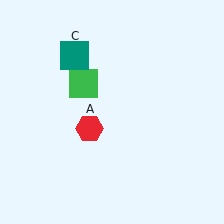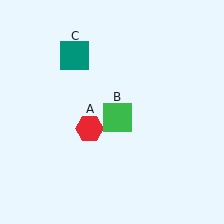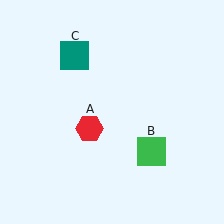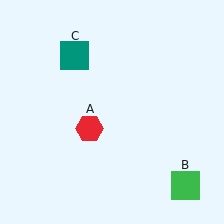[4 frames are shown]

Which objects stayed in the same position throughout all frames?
Red hexagon (object A) and teal square (object C) remained stationary.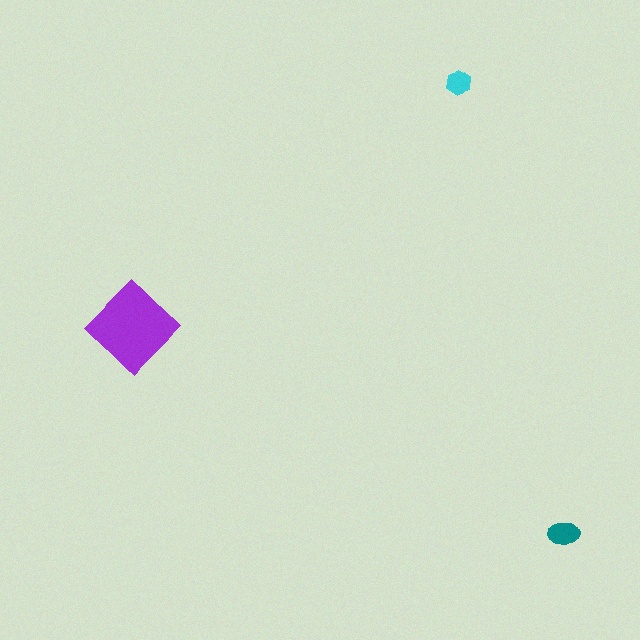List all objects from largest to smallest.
The purple diamond, the teal ellipse, the cyan hexagon.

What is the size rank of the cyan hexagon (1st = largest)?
3rd.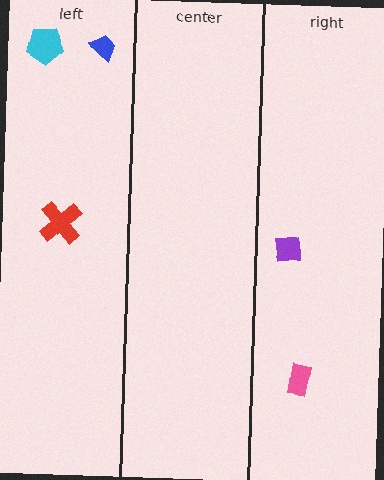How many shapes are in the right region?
2.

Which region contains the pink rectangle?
The right region.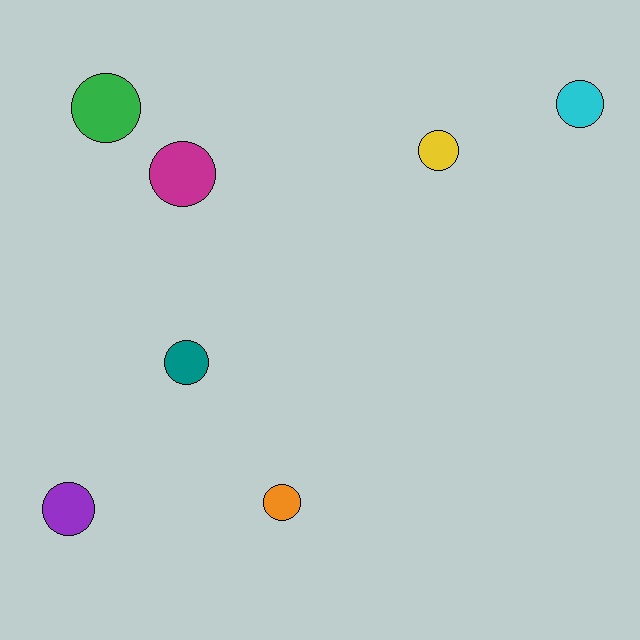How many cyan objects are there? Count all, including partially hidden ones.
There is 1 cyan object.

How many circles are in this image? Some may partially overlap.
There are 7 circles.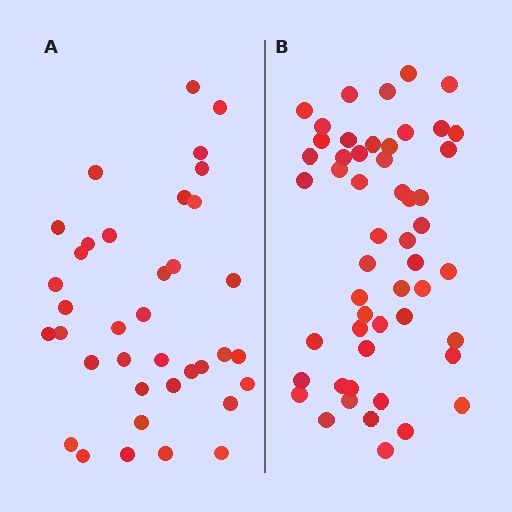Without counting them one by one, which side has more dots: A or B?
Region B (the right region) has more dots.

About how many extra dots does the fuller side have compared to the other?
Region B has approximately 15 more dots than region A.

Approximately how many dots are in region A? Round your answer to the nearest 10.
About 40 dots. (The exact count is 37, which rounds to 40.)